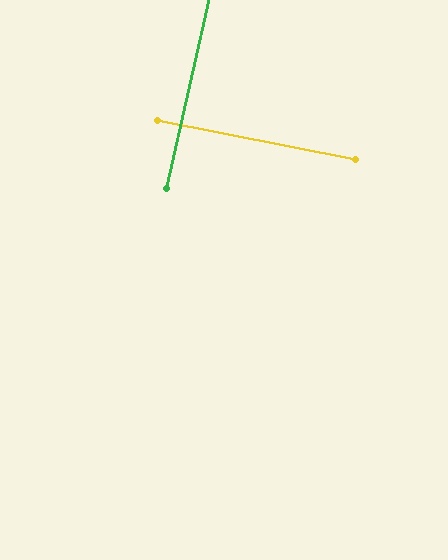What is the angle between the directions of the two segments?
Approximately 88 degrees.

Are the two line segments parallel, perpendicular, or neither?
Perpendicular — they meet at approximately 88°.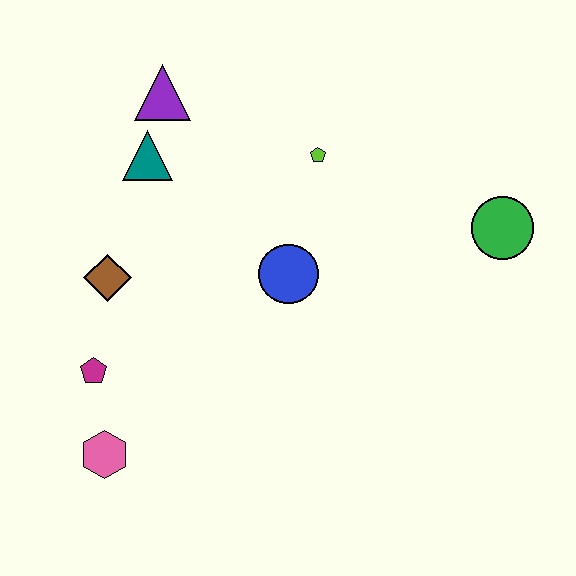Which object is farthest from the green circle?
The pink hexagon is farthest from the green circle.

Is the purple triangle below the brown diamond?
No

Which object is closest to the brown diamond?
The magenta pentagon is closest to the brown diamond.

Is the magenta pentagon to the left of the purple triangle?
Yes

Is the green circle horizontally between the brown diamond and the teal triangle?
No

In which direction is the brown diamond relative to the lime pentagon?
The brown diamond is to the left of the lime pentagon.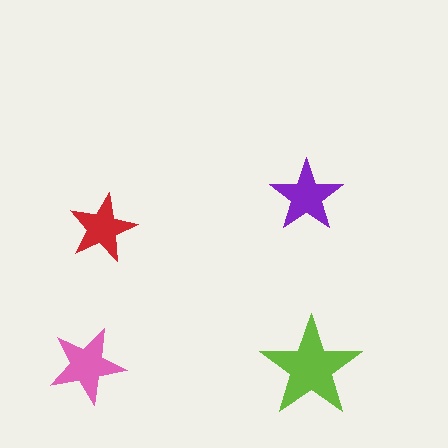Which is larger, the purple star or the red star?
The purple one.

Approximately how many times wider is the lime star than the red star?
About 1.5 times wider.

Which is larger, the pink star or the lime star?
The lime one.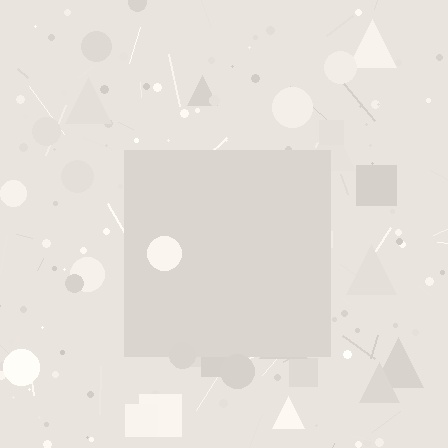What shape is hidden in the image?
A square is hidden in the image.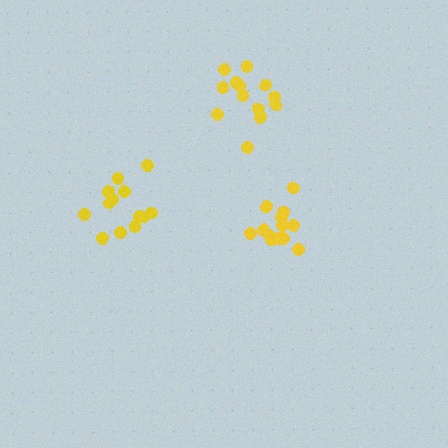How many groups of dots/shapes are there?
There are 3 groups.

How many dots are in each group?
Group 1: 13 dots, Group 2: 13 dots, Group 3: 13 dots (39 total).